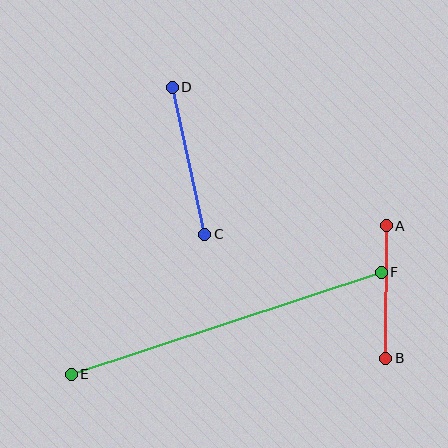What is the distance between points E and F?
The distance is approximately 326 pixels.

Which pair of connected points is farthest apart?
Points E and F are farthest apart.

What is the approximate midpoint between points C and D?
The midpoint is at approximately (189, 161) pixels.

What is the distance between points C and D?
The distance is approximately 151 pixels.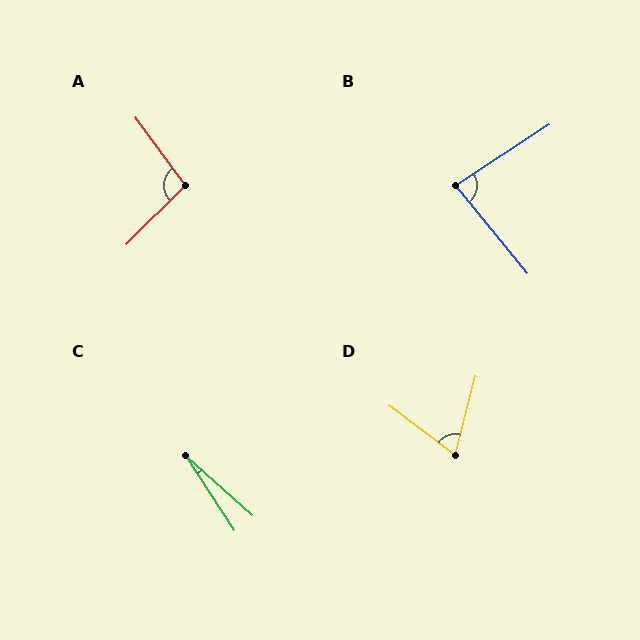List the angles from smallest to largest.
C (15°), D (67°), B (84°), A (99°).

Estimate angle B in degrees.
Approximately 84 degrees.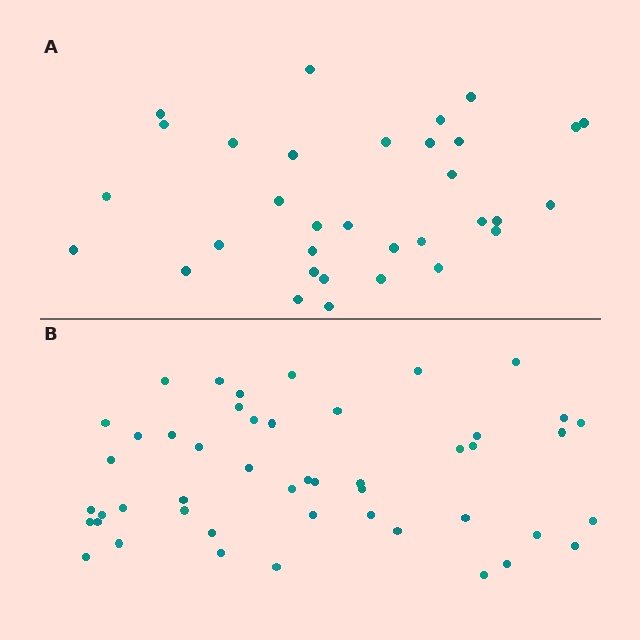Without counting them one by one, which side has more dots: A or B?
Region B (the bottom region) has more dots.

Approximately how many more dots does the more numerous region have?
Region B has approximately 15 more dots than region A.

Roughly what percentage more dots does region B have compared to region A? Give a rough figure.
About 45% more.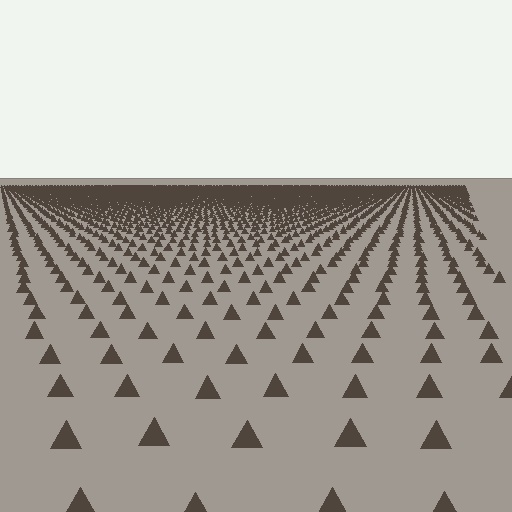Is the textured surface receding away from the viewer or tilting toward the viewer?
The surface is receding away from the viewer. Texture elements get smaller and denser toward the top.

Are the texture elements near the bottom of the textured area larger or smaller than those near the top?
Larger. Near the bottom, elements are closer to the viewer and appear at a bigger on-screen size.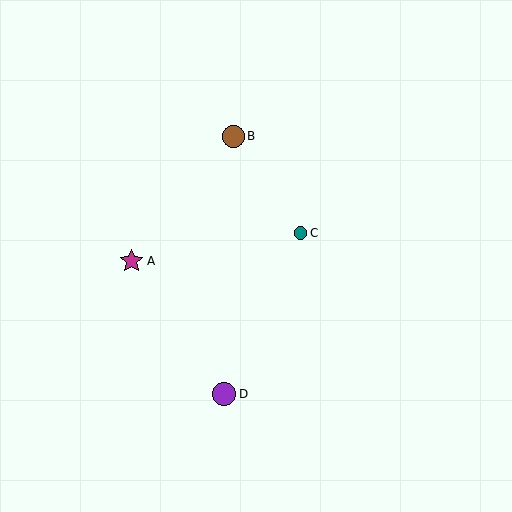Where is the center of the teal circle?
The center of the teal circle is at (301, 233).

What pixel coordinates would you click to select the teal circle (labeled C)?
Click at (301, 233) to select the teal circle C.